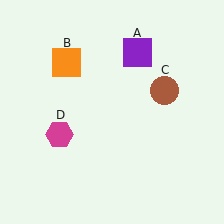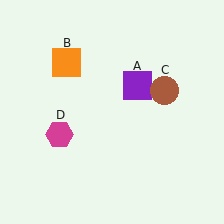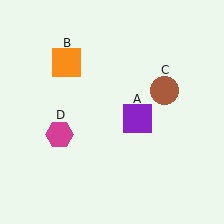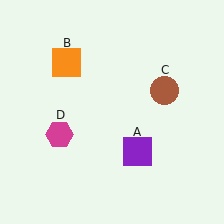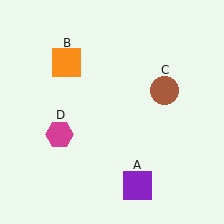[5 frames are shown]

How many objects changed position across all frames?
1 object changed position: purple square (object A).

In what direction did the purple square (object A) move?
The purple square (object A) moved down.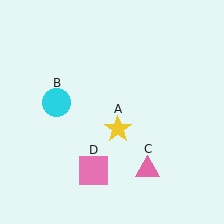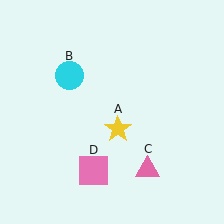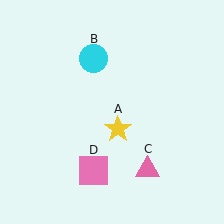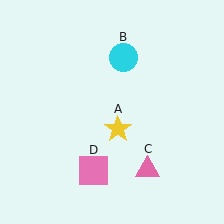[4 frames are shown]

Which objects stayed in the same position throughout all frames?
Yellow star (object A) and pink triangle (object C) and pink square (object D) remained stationary.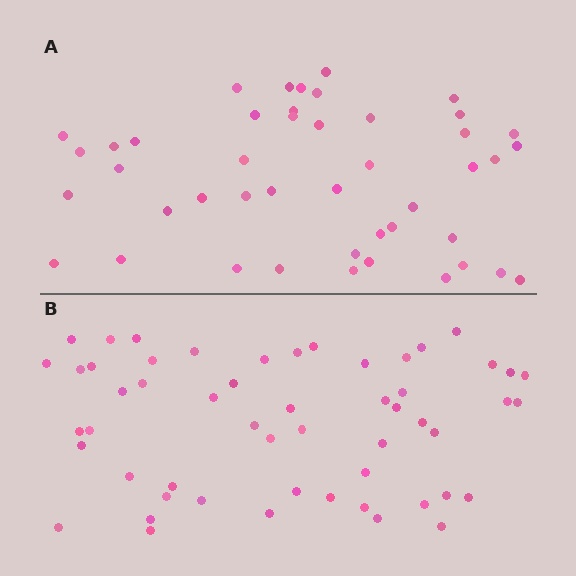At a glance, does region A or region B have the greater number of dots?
Region B (the bottom region) has more dots.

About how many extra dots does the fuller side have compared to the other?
Region B has roughly 8 or so more dots than region A.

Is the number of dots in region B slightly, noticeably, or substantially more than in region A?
Region B has only slightly more — the two regions are fairly close. The ratio is roughly 1.2 to 1.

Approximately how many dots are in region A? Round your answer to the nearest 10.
About 40 dots. (The exact count is 45, which rounds to 40.)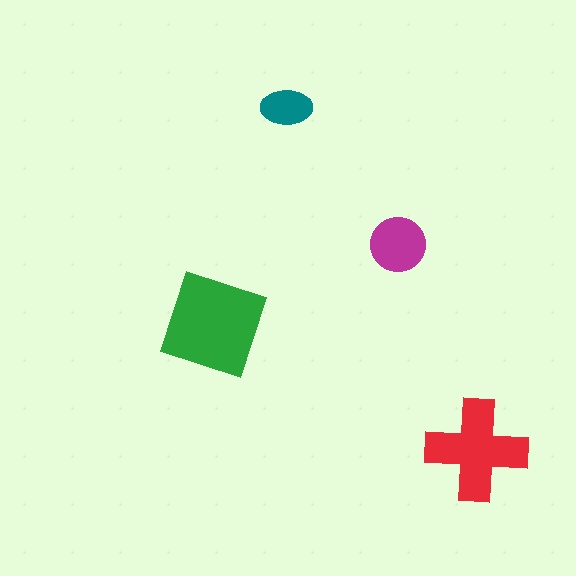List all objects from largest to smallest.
The green square, the red cross, the magenta circle, the teal ellipse.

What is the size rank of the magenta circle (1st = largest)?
3rd.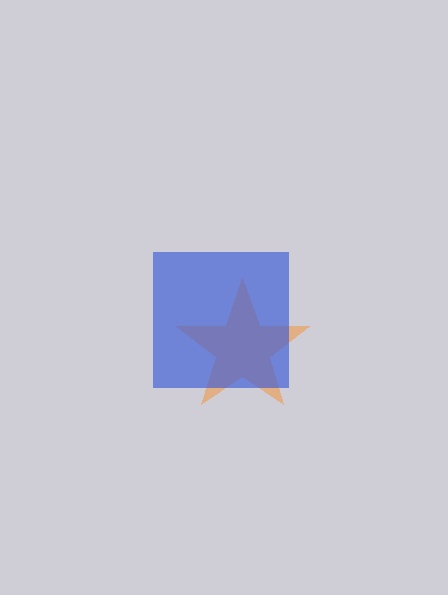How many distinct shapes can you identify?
There are 2 distinct shapes: an orange star, a blue square.